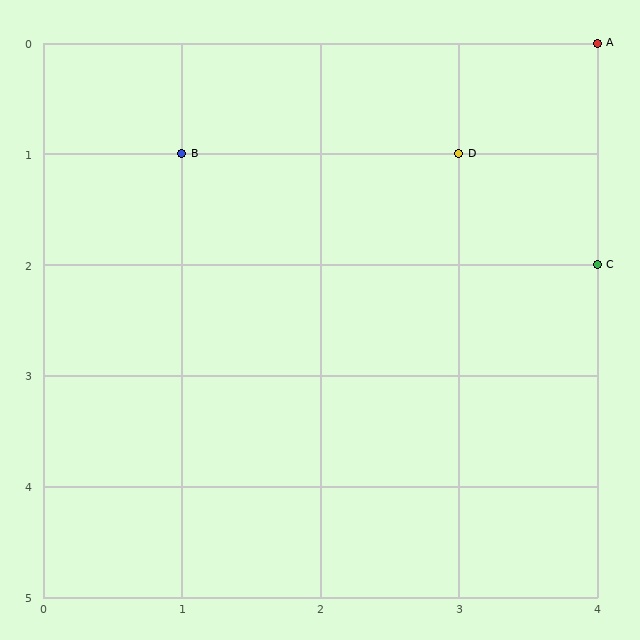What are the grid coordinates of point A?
Point A is at grid coordinates (4, 0).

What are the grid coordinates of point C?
Point C is at grid coordinates (4, 2).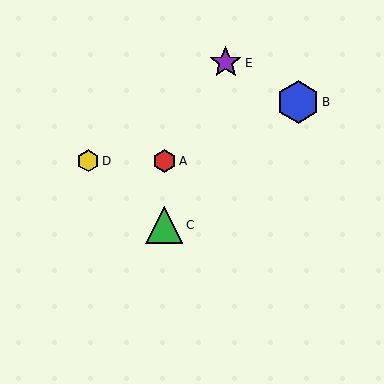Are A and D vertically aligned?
No, A is at x≈164 and D is at x≈88.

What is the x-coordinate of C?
Object C is at x≈164.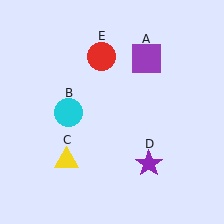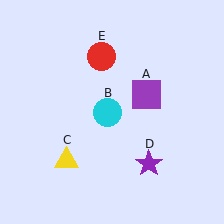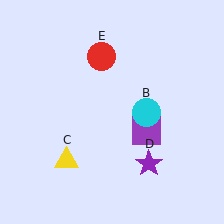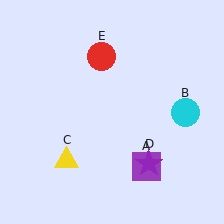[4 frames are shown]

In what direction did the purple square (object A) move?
The purple square (object A) moved down.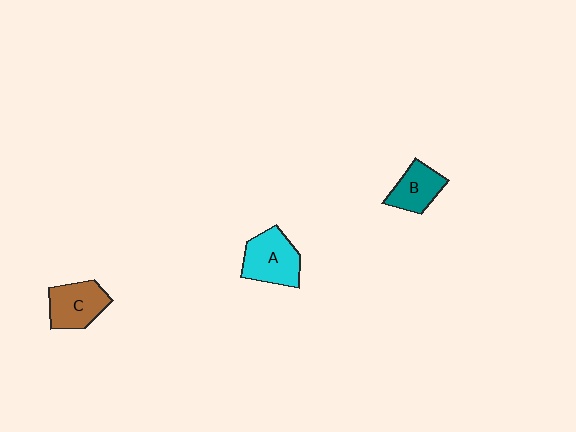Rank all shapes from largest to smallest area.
From largest to smallest: A (cyan), C (brown), B (teal).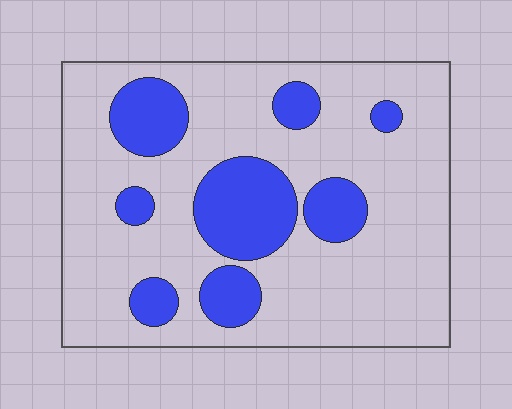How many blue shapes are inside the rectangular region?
8.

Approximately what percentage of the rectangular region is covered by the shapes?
Approximately 25%.